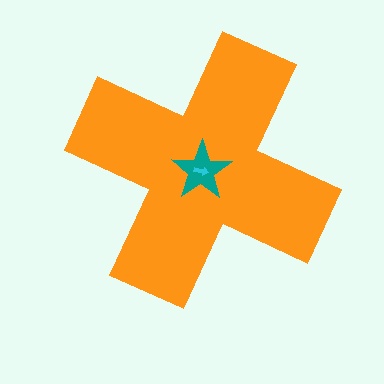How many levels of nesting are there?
3.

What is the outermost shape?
The orange cross.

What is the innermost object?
The cyan arrow.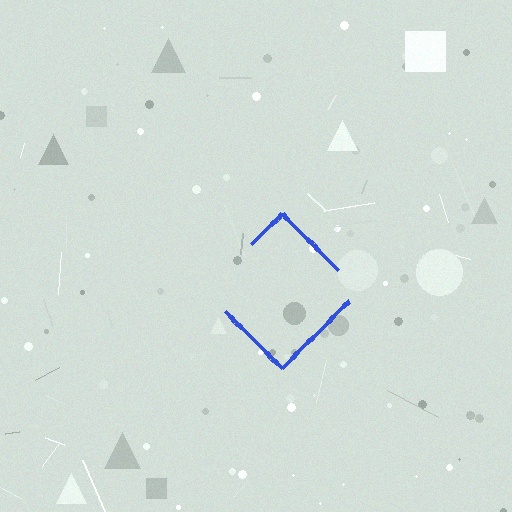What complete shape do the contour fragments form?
The contour fragments form a diamond.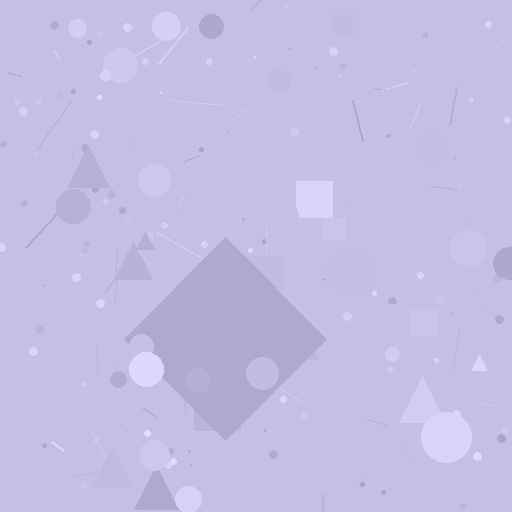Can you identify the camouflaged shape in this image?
The camouflaged shape is a diamond.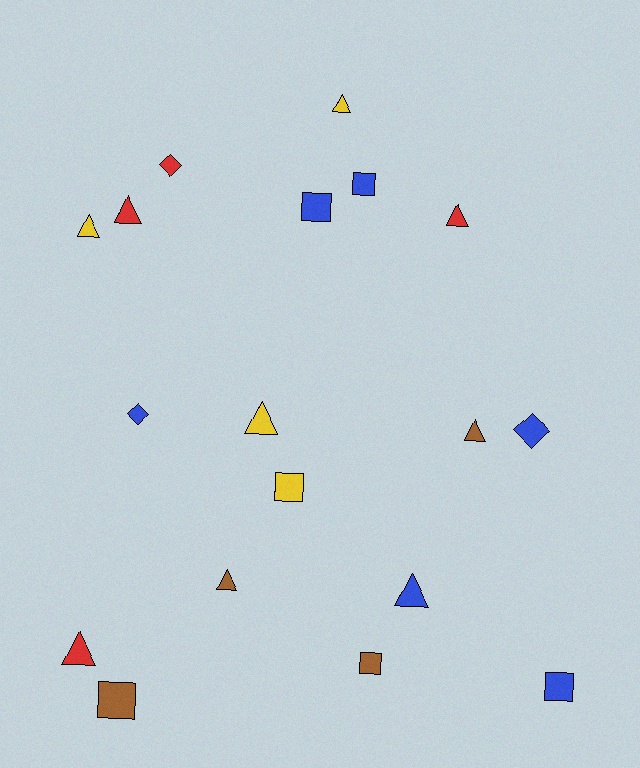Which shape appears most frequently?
Triangle, with 9 objects.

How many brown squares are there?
There are 2 brown squares.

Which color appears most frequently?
Blue, with 6 objects.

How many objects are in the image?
There are 18 objects.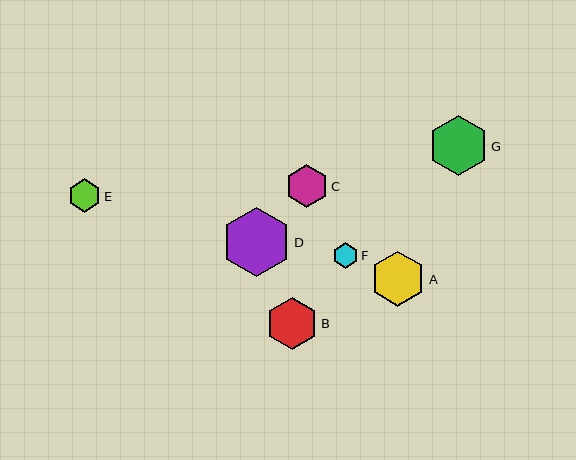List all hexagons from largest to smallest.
From largest to smallest: D, G, A, B, C, E, F.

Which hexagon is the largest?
Hexagon D is the largest with a size of approximately 69 pixels.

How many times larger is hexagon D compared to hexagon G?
Hexagon D is approximately 1.2 times the size of hexagon G.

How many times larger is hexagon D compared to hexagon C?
Hexagon D is approximately 1.6 times the size of hexagon C.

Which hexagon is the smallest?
Hexagon F is the smallest with a size of approximately 25 pixels.